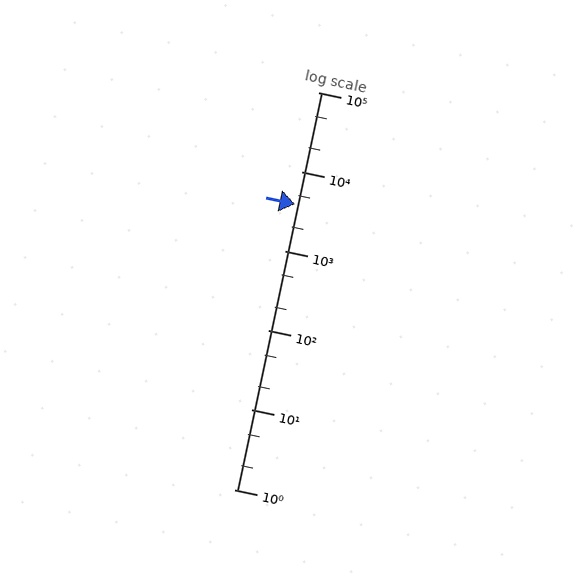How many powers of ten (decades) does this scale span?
The scale spans 5 decades, from 1 to 100000.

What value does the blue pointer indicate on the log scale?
The pointer indicates approximately 3900.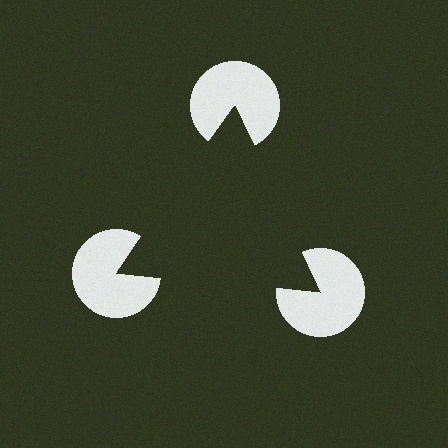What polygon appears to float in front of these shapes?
An illusory triangle — its edges are inferred from the aligned wedge cuts in the pac-man discs, not physically drawn.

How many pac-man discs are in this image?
There are 3 — one at each vertex of the illusory triangle.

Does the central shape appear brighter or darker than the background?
It typically appears slightly darker than the background, even though no actual brightness change is drawn.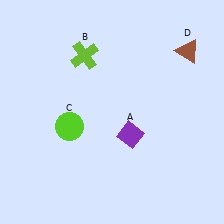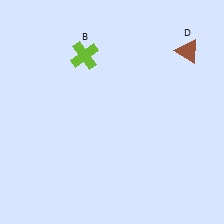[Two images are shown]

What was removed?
The purple diamond (A), the lime circle (C) were removed in Image 2.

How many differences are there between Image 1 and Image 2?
There are 2 differences between the two images.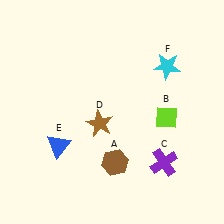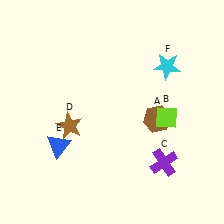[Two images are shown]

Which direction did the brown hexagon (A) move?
The brown hexagon (A) moved up.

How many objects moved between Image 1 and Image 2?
2 objects moved between the two images.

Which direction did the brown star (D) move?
The brown star (D) moved left.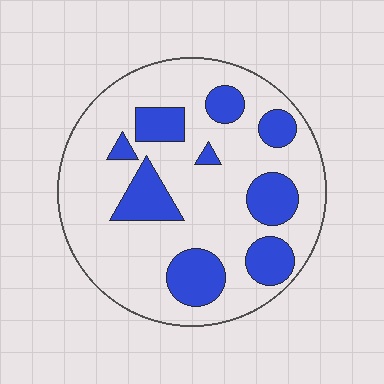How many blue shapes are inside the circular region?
9.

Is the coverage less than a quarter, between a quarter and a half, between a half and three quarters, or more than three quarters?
Between a quarter and a half.